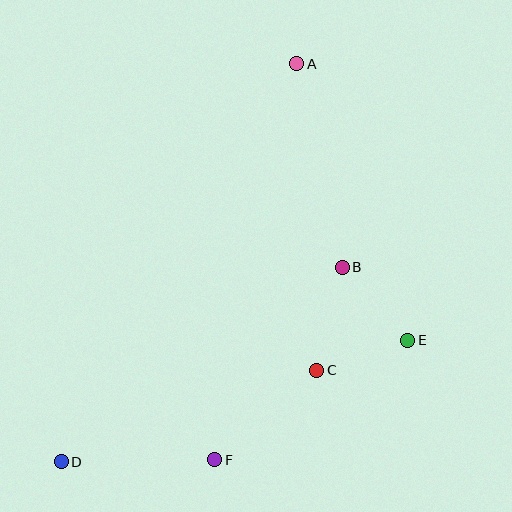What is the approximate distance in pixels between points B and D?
The distance between B and D is approximately 342 pixels.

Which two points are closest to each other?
Points C and E are closest to each other.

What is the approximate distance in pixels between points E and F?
The distance between E and F is approximately 227 pixels.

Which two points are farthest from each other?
Points A and D are farthest from each other.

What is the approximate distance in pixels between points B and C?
The distance between B and C is approximately 106 pixels.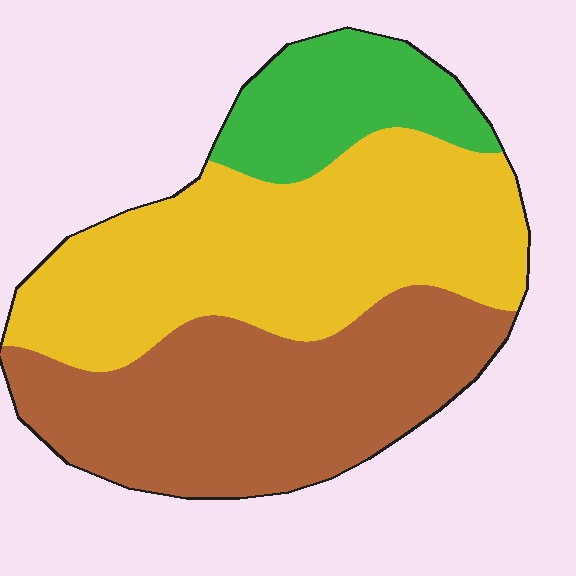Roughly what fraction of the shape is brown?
Brown covers 39% of the shape.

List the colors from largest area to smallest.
From largest to smallest: yellow, brown, green.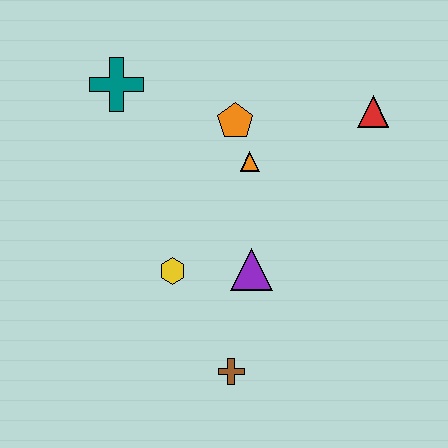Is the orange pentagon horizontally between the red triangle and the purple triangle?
No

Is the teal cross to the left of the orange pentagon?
Yes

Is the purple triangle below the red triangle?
Yes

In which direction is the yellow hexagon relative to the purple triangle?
The yellow hexagon is to the left of the purple triangle.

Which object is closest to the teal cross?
The orange pentagon is closest to the teal cross.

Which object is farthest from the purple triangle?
The teal cross is farthest from the purple triangle.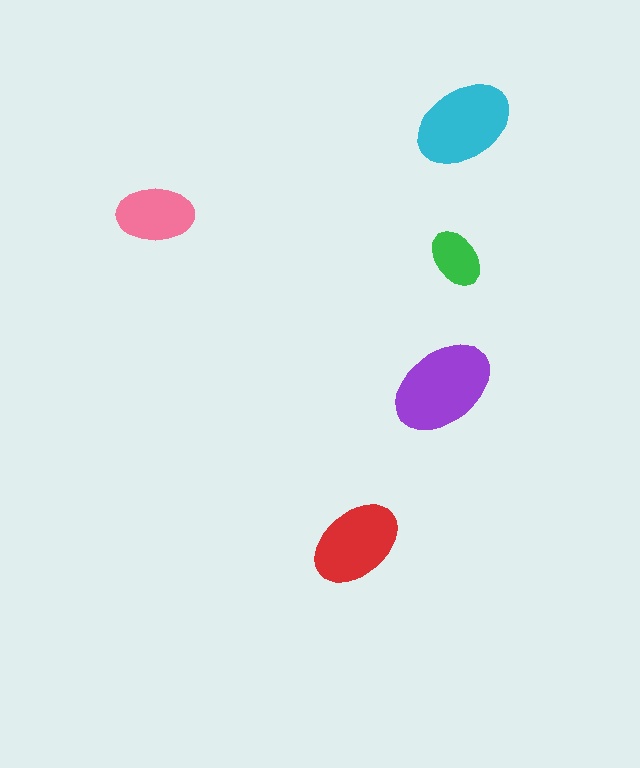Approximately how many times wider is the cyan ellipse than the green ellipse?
About 1.5 times wider.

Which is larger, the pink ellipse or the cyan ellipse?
The cyan one.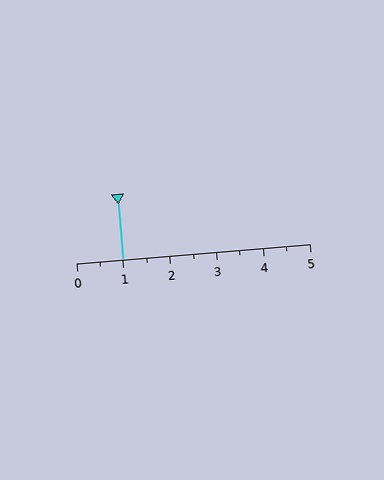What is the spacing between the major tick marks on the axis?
The major ticks are spaced 1 apart.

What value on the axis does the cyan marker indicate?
The marker indicates approximately 1.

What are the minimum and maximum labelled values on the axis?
The axis runs from 0 to 5.